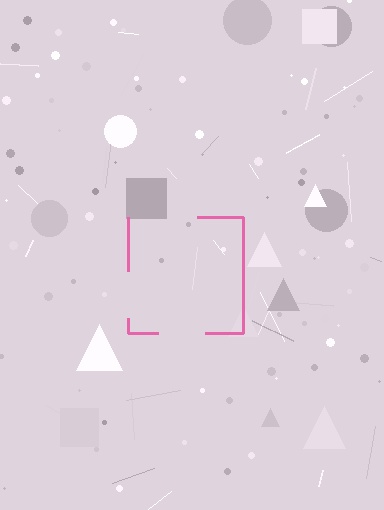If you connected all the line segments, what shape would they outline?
They would outline a square.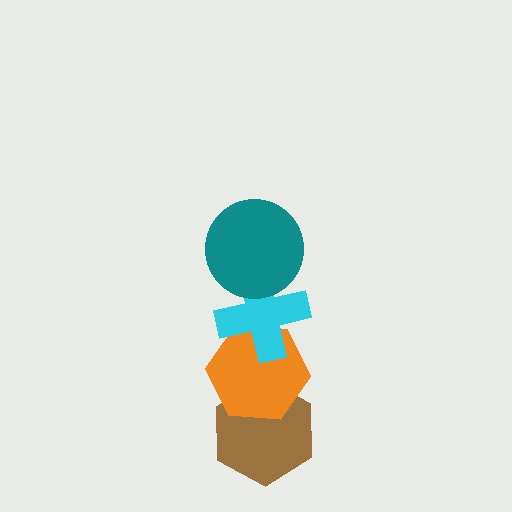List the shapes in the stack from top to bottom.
From top to bottom: the teal circle, the cyan cross, the orange hexagon, the brown hexagon.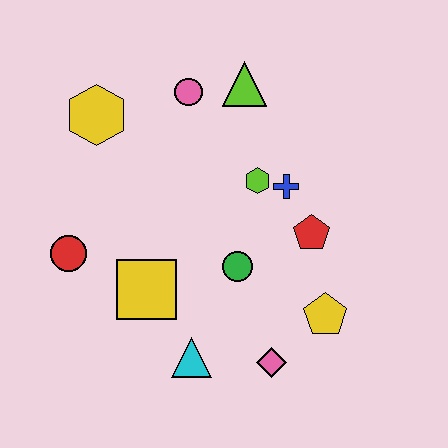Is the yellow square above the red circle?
No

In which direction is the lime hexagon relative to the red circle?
The lime hexagon is to the right of the red circle.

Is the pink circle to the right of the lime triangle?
No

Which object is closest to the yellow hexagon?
The pink circle is closest to the yellow hexagon.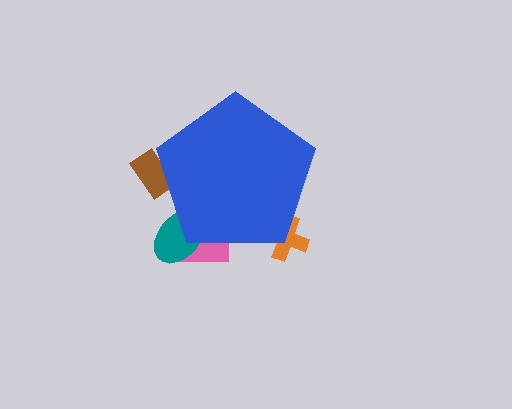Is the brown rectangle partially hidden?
Yes, the brown rectangle is partially hidden behind the blue pentagon.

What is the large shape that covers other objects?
A blue pentagon.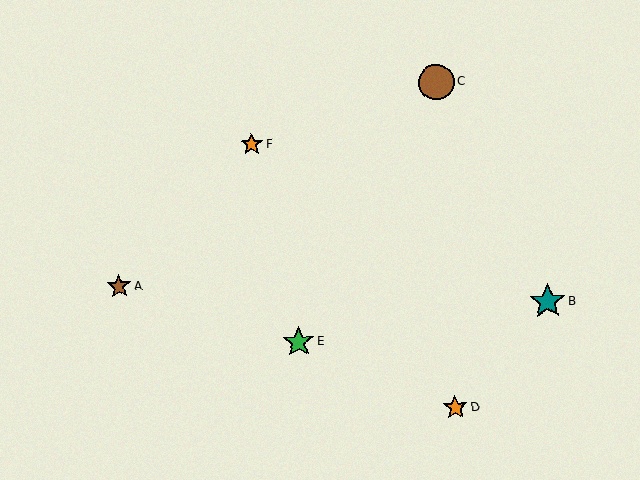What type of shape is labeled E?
Shape E is a green star.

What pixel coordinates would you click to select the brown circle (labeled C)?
Click at (437, 82) to select the brown circle C.